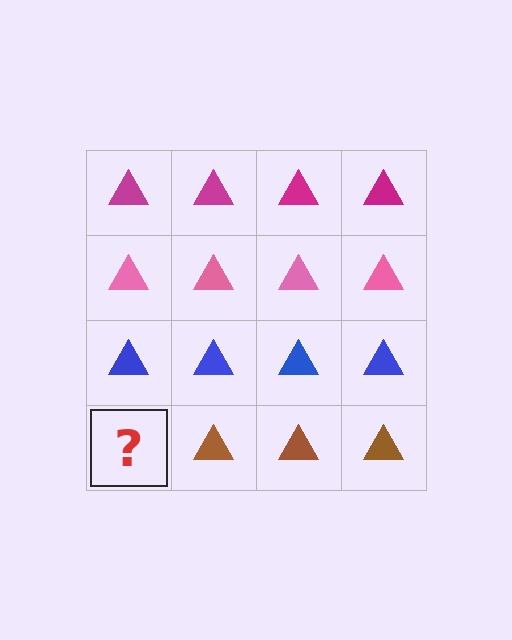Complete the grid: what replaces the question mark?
The question mark should be replaced with a brown triangle.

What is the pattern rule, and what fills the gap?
The rule is that each row has a consistent color. The gap should be filled with a brown triangle.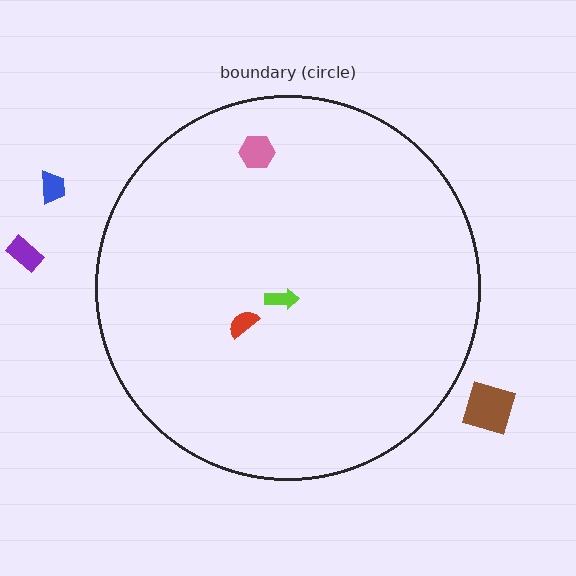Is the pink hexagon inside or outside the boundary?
Inside.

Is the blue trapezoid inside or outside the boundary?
Outside.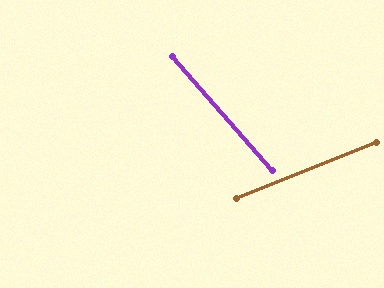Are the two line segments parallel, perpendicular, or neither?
Neither parallel nor perpendicular — they differ by about 70°.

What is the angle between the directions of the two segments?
Approximately 70 degrees.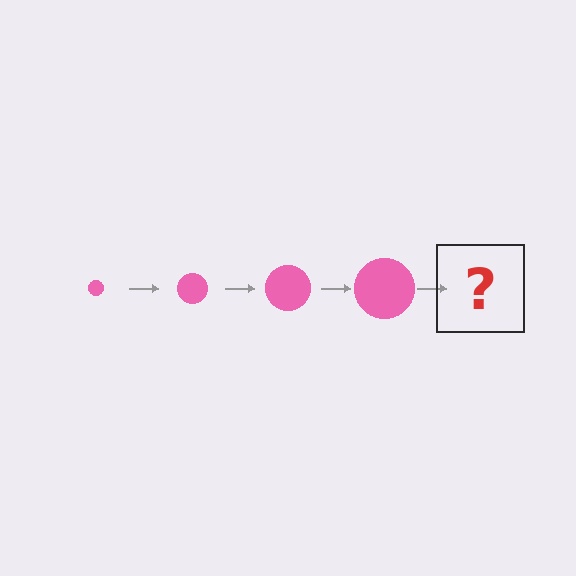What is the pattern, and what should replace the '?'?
The pattern is that the circle gets progressively larger each step. The '?' should be a pink circle, larger than the previous one.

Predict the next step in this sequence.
The next step is a pink circle, larger than the previous one.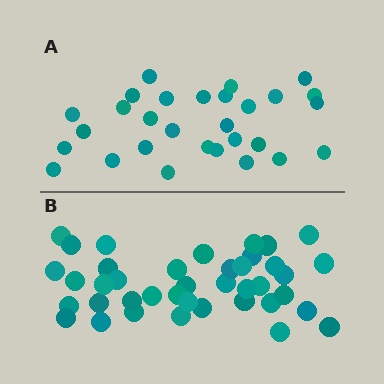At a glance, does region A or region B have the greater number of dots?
Region B (the bottom region) has more dots.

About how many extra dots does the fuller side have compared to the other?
Region B has roughly 12 or so more dots than region A.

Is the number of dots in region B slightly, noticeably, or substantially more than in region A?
Region B has noticeably more, but not dramatically so. The ratio is roughly 1.4 to 1.